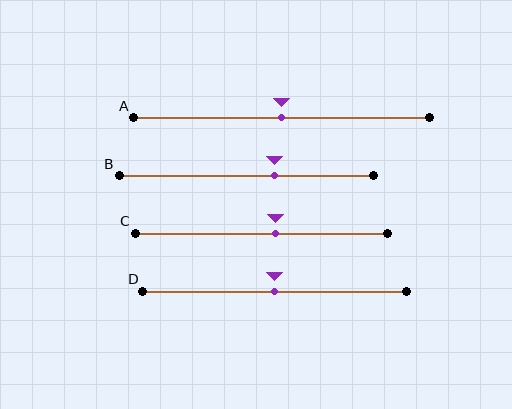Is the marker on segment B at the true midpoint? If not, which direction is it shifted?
No, the marker on segment B is shifted to the right by about 11% of the segment length.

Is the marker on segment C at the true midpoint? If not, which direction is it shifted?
No, the marker on segment C is shifted to the right by about 5% of the segment length.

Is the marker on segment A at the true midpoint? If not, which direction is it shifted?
Yes, the marker on segment A is at the true midpoint.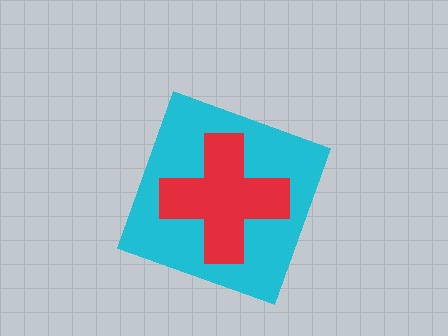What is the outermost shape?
The cyan diamond.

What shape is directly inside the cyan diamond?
The red cross.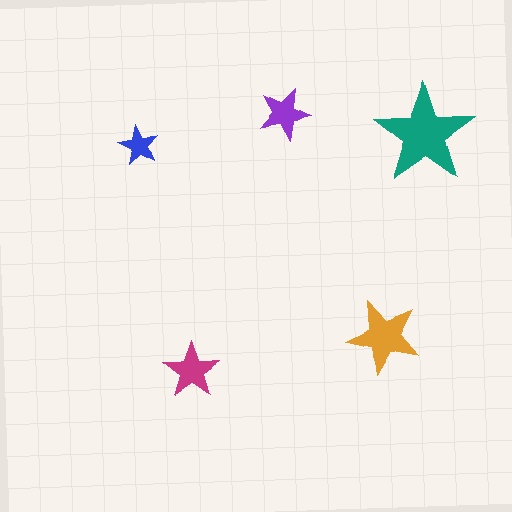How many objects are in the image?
There are 5 objects in the image.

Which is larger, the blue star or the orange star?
The orange one.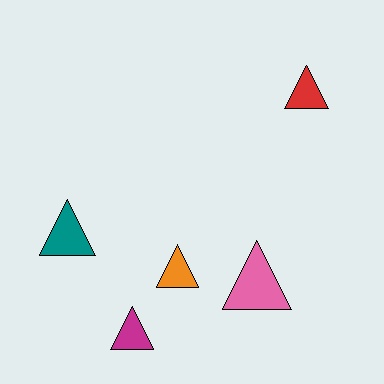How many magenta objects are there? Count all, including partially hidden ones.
There is 1 magenta object.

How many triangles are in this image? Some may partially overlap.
There are 5 triangles.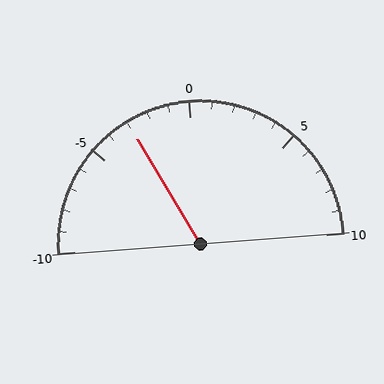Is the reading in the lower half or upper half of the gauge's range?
The reading is in the lower half of the range (-10 to 10).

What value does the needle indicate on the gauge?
The needle indicates approximately -3.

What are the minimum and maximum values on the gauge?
The gauge ranges from -10 to 10.